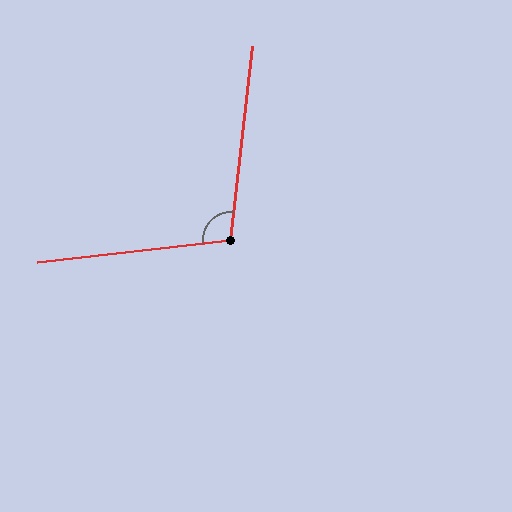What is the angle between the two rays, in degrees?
Approximately 103 degrees.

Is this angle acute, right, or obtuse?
It is obtuse.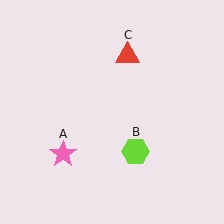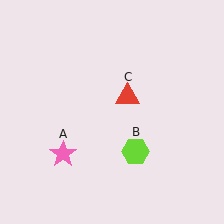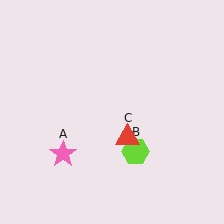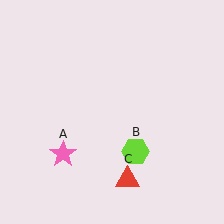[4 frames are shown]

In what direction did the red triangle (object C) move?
The red triangle (object C) moved down.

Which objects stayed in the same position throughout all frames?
Pink star (object A) and lime hexagon (object B) remained stationary.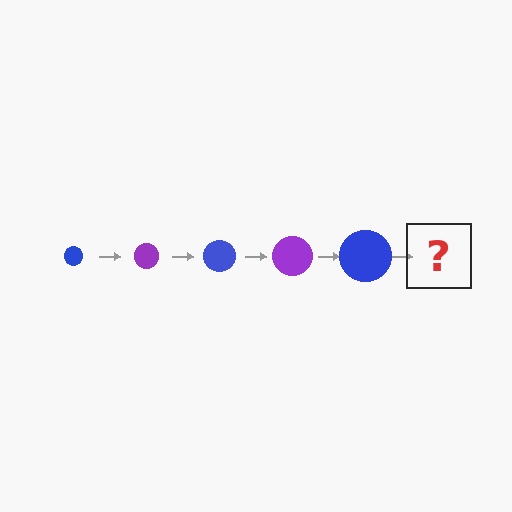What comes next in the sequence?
The next element should be a purple circle, larger than the previous one.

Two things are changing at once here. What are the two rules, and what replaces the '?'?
The two rules are that the circle grows larger each step and the color cycles through blue and purple. The '?' should be a purple circle, larger than the previous one.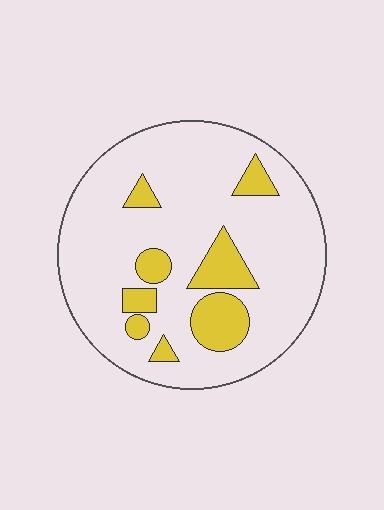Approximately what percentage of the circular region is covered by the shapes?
Approximately 15%.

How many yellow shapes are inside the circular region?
8.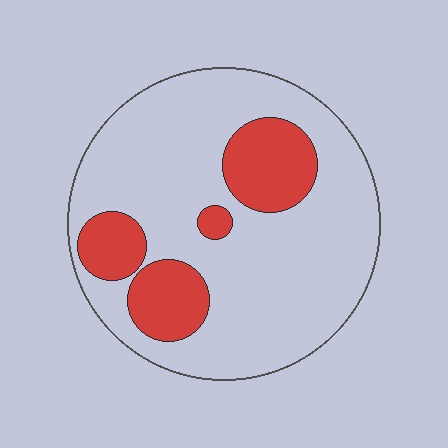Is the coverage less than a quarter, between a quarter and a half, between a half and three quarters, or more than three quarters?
Less than a quarter.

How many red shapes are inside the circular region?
4.